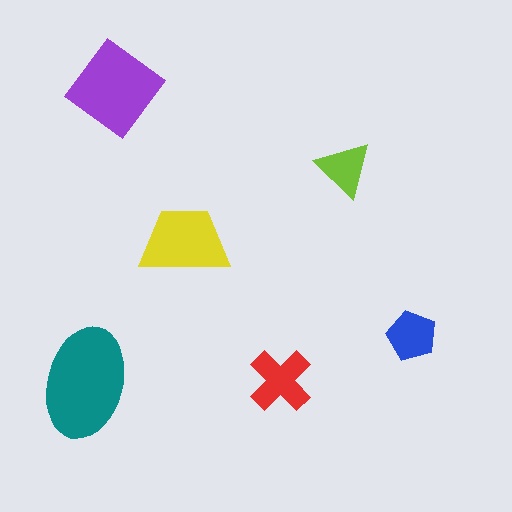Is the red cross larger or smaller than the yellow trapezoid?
Smaller.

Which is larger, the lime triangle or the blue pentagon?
The blue pentagon.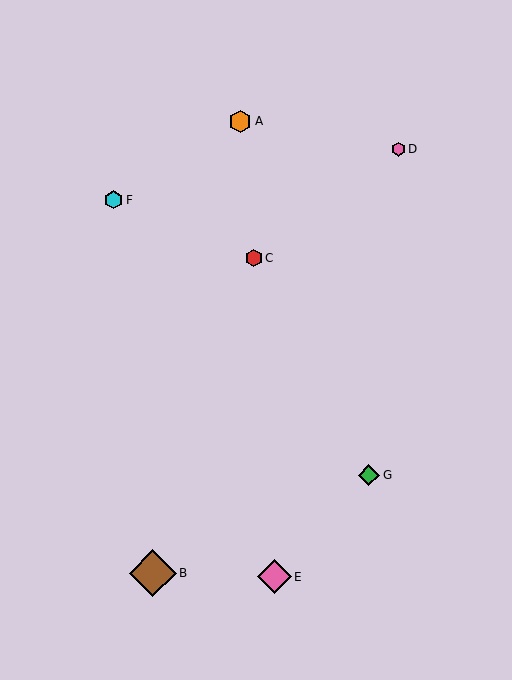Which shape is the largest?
The brown diamond (labeled B) is the largest.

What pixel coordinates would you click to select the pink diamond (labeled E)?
Click at (274, 577) to select the pink diamond E.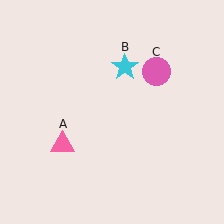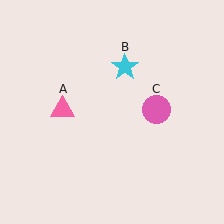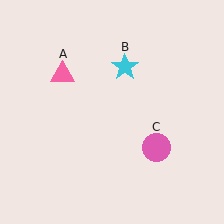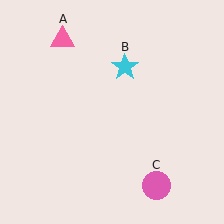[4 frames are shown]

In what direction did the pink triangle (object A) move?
The pink triangle (object A) moved up.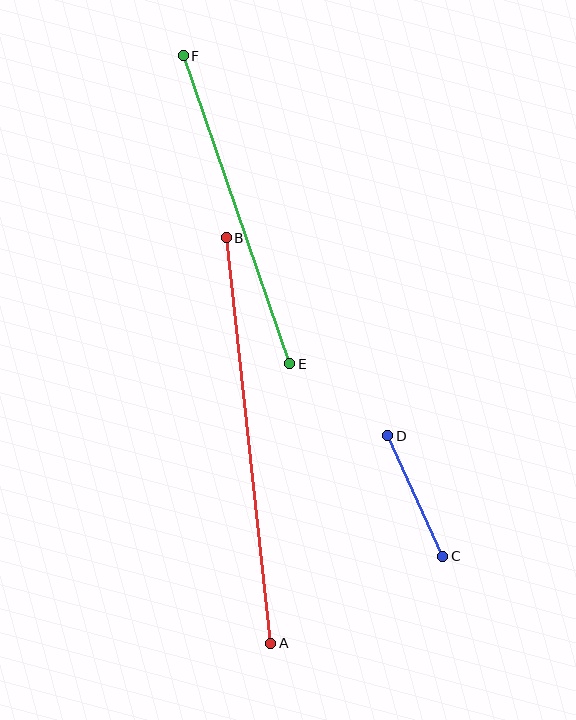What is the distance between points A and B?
The distance is approximately 408 pixels.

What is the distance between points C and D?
The distance is approximately 132 pixels.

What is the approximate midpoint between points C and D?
The midpoint is at approximately (415, 496) pixels.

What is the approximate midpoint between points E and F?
The midpoint is at approximately (237, 210) pixels.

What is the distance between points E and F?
The distance is approximately 326 pixels.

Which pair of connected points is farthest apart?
Points A and B are farthest apart.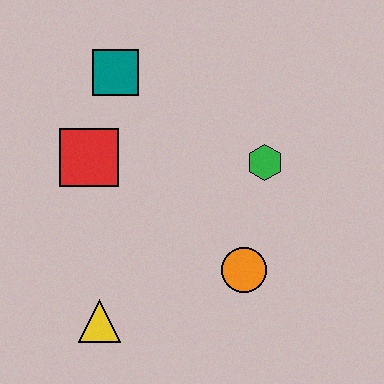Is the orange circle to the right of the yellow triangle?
Yes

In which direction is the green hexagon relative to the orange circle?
The green hexagon is above the orange circle.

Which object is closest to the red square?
The teal square is closest to the red square.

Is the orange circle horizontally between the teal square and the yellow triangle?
No